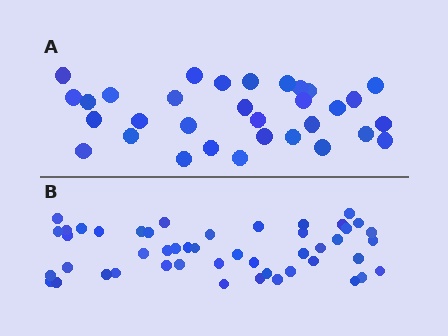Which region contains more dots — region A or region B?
Region B (the bottom region) has more dots.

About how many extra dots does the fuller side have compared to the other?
Region B has approximately 15 more dots than region A.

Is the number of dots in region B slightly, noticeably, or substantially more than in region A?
Region B has substantially more. The ratio is roughly 1.5 to 1.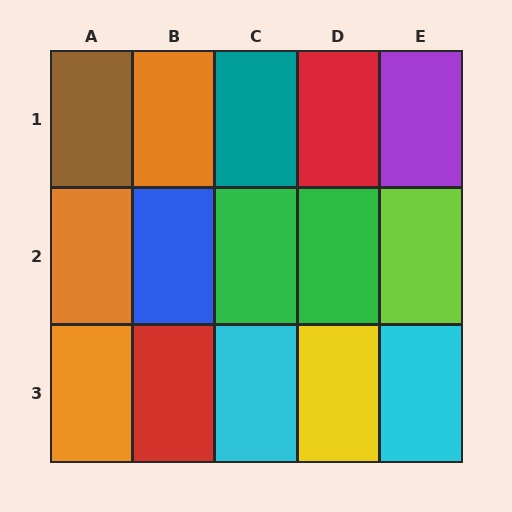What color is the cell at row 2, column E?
Lime.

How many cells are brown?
1 cell is brown.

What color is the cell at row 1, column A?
Brown.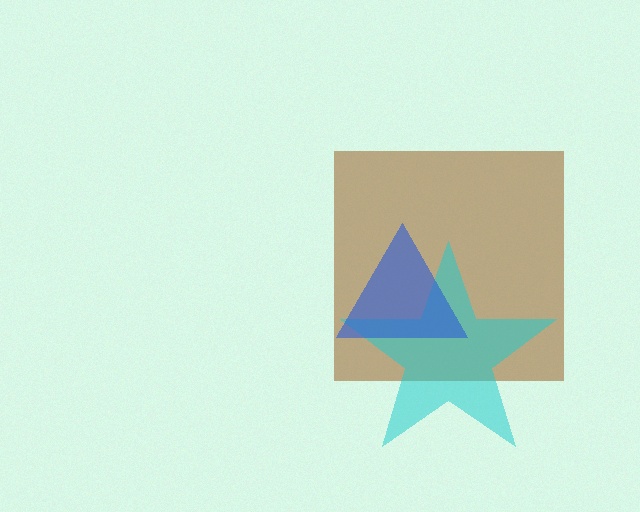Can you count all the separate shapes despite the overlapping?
Yes, there are 3 separate shapes.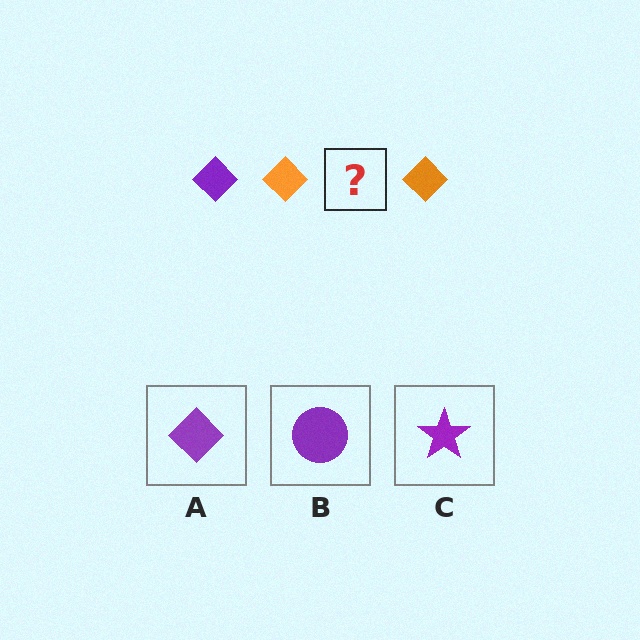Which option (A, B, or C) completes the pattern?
A.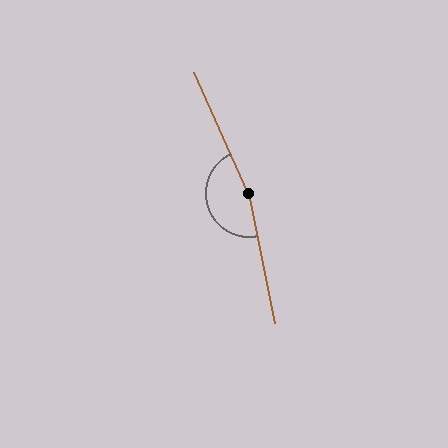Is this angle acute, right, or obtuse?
It is obtuse.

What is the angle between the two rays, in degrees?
Approximately 167 degrees.